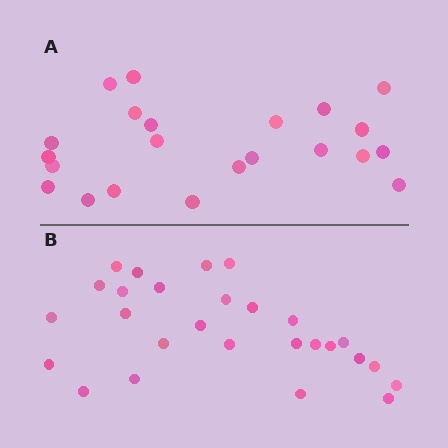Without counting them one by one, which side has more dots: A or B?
Region B (the bottom region) has more dots.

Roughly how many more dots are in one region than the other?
Region B has about 5 more dots than region A.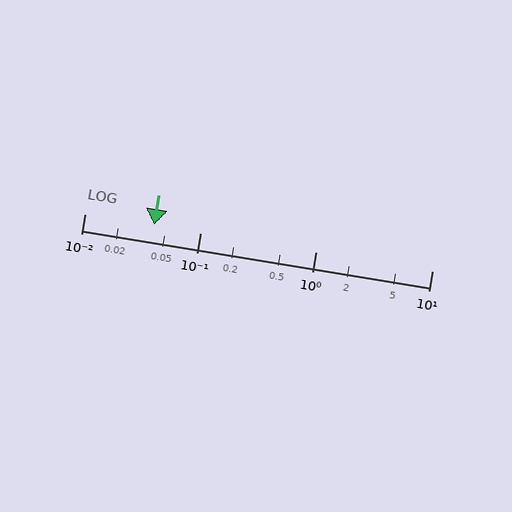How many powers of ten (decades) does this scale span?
The scale spans 3 decades, from 0.01 to 10.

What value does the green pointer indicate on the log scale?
The pointer indicates approximately 0.04.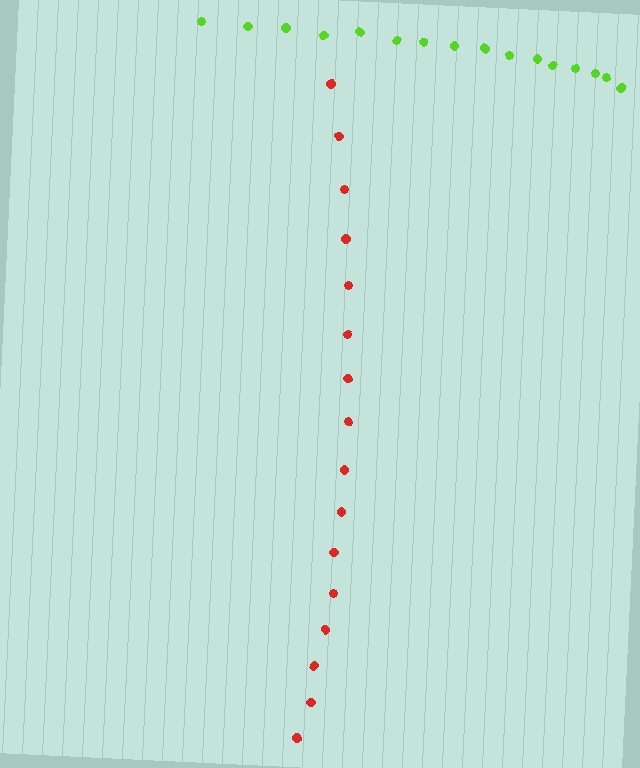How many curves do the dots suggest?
There are 2 distinct paths.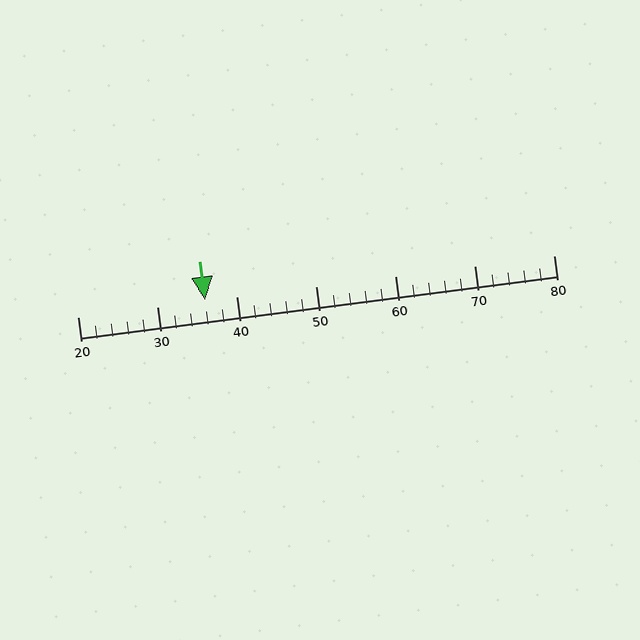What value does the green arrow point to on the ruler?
The green arrow points to approximately 36.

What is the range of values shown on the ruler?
The ruler shows values from 20 to 80.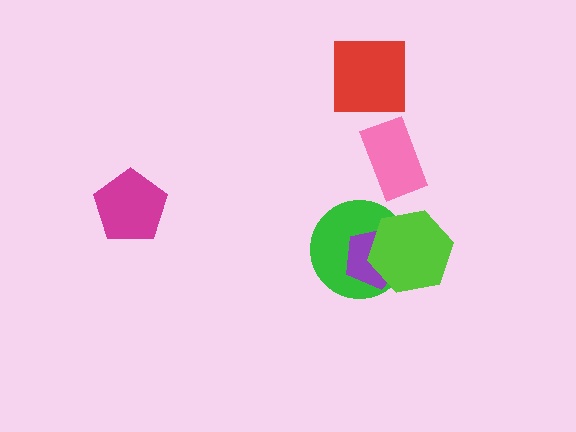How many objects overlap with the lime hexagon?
2 objects overlap with the lime hexagon.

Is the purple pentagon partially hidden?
Yes, it is partially covered by another shape.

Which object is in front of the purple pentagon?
The lime hexagon is in front of the purple pentagon.